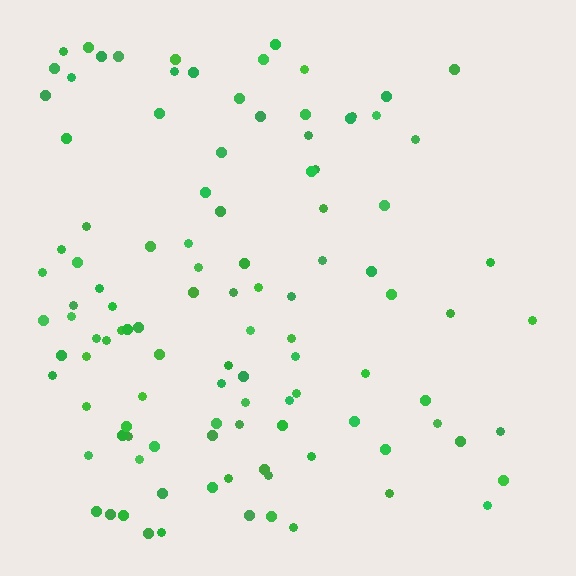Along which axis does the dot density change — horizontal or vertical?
Horizontal.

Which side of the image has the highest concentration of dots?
The left.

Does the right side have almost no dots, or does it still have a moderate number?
Still a moderate number, just noticeably fewer than the left.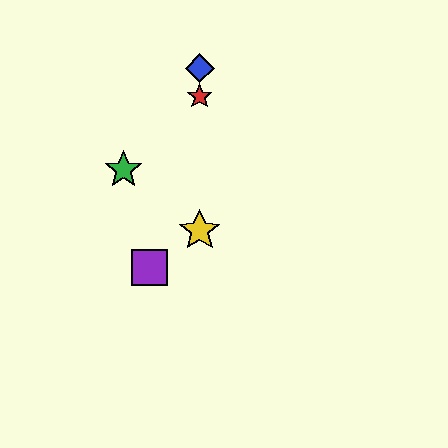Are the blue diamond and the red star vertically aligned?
Yes, both are at x≈200.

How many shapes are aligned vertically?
3 shapes (the red star, the blue diamond, the yellow star) are aligned vertically.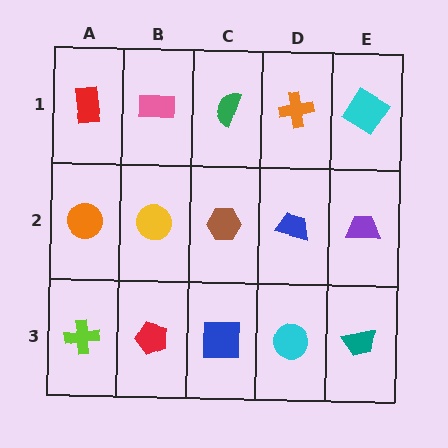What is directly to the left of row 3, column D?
A blue square.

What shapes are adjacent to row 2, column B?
A pink rectangle (row 1, column B), a red pentagon (row 3, column B), an orange circle (row 2, column A), a brown hexagon (row 2, column C).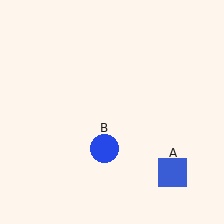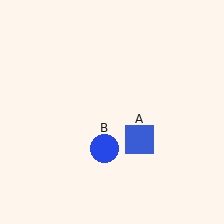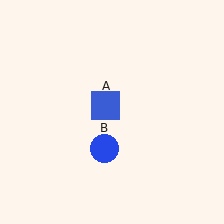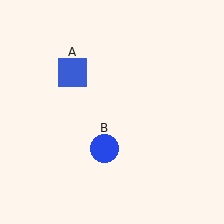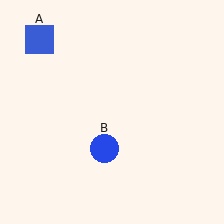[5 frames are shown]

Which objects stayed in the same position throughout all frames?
Blue circle (object B) remained stationary.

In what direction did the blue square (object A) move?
The blue square (object A) moved up and to the left.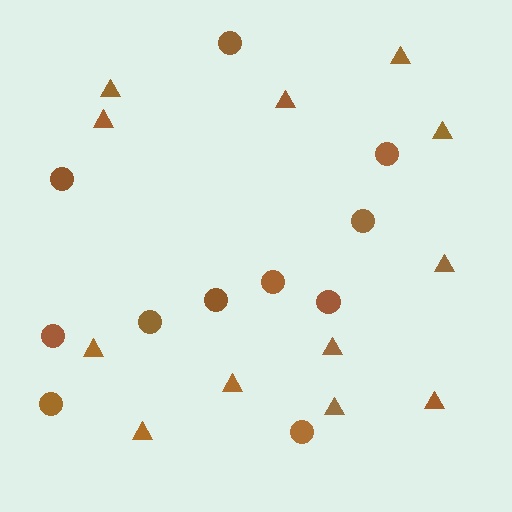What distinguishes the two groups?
There are 2 groups: one group of circles (11) and one group of triangles (12).